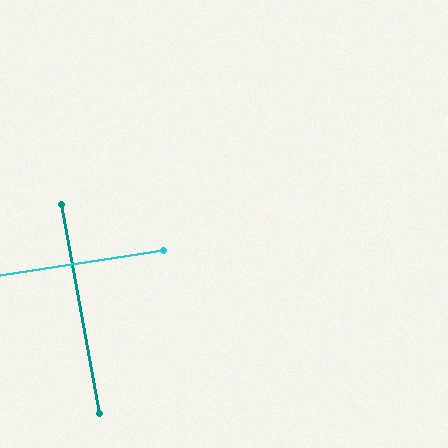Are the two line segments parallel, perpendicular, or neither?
Perpendicular — they meet at approximately 88°.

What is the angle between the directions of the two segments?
Approximately 88 degrees.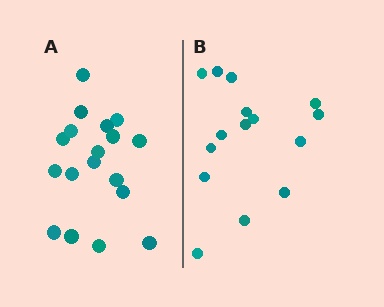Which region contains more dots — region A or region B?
Region A (the left region) has more dots.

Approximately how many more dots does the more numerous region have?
Region A has just a few more — roughly 2 or 3 more dots than region B.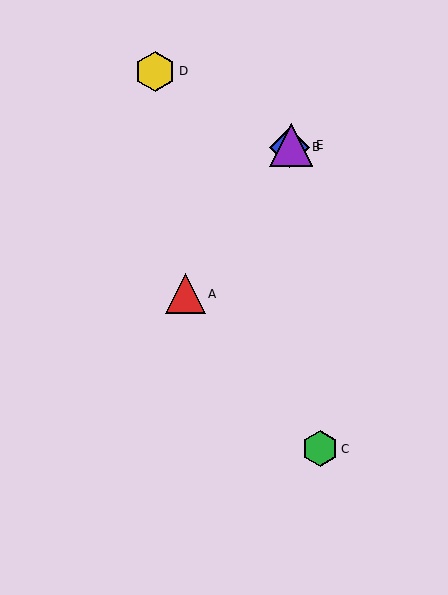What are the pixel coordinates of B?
Object B is at (289, 147).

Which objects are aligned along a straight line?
Objects A, B, E are aligned along a straight line.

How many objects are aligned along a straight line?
3 objects (A, B, E) are aligned along a straight line.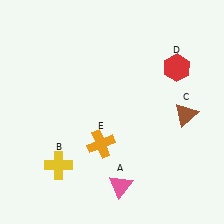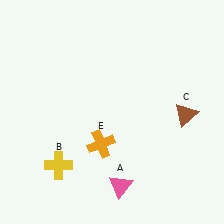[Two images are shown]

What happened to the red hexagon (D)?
The red hexagon (D) was removed in Image 2. It was in the top-right area of Image 1.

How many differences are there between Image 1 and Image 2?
There is 1 difference between the two images.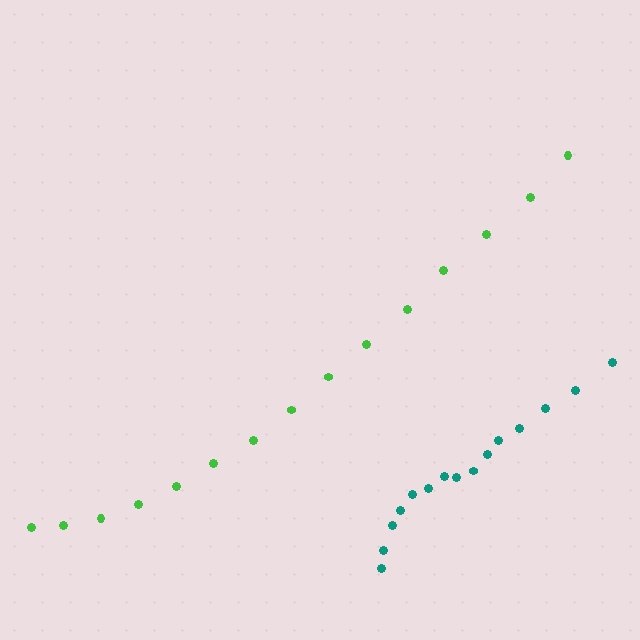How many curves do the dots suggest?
There are 2 distinct paths.